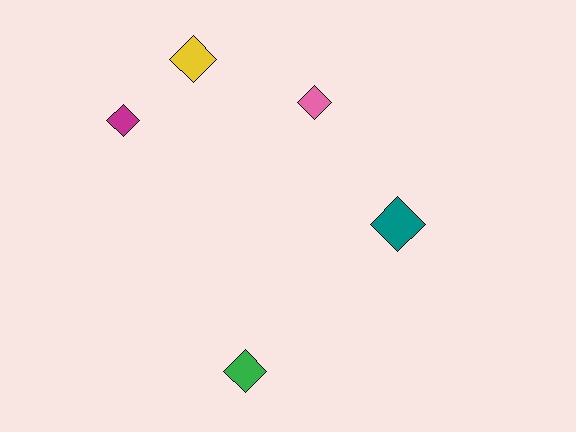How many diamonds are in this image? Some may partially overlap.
There are 5 diamonds.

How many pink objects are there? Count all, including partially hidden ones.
There is 1 pink object.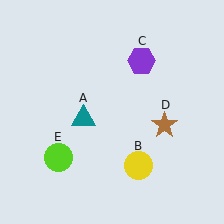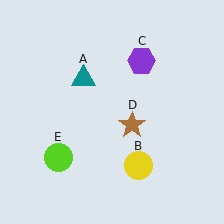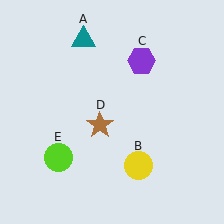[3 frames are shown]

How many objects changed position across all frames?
2 objects changed position: teal triangle (object A), brown star (object D).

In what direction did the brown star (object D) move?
The brown star (object D) moved left.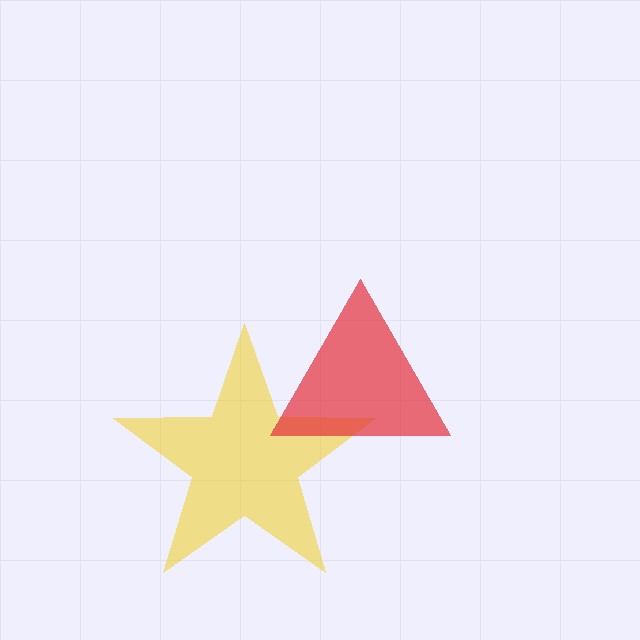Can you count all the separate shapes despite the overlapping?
Yes, there are 2 separate shapes.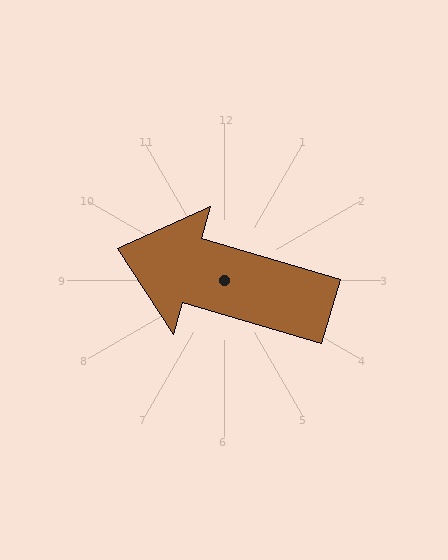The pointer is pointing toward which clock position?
Roughly 10 o'clock.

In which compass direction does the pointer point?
West.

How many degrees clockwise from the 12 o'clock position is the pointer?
Approximately 286 degrees.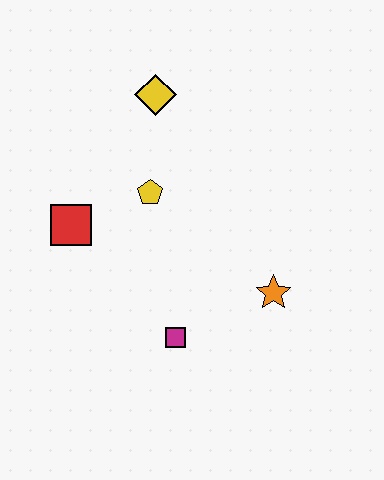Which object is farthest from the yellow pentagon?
The orange star is farthest from the yellow pentagon.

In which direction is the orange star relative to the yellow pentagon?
The orange star is to the right of the yellow pentagon.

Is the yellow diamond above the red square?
Yes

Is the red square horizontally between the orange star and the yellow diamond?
No